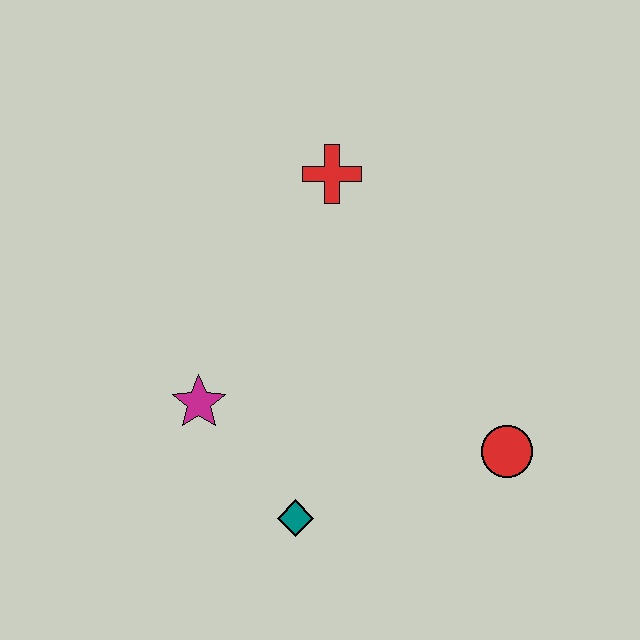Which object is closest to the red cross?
The magenta star is closest to the red cross.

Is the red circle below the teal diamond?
No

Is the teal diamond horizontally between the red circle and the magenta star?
Yes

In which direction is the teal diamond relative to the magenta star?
The teal diamond is below the magenta star.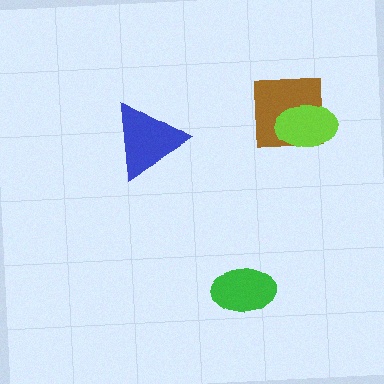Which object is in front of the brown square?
The lime ellipse is in front of the brown square.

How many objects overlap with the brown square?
1 object overlaps with the brown square.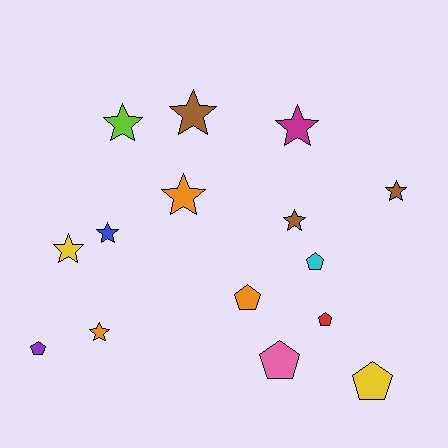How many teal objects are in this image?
There are no teal objects.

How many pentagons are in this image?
There are 6 pentagons.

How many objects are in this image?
There are 15 objects.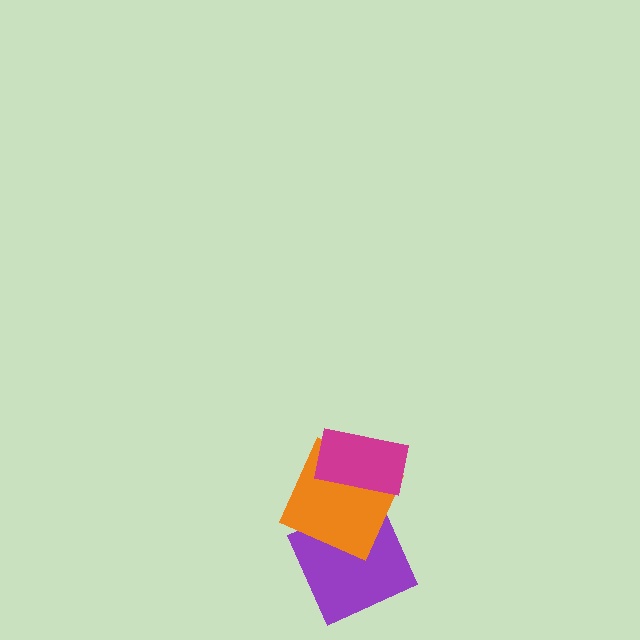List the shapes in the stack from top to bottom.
From top to bottom: the magenta rectangle, the orange square, the purple square.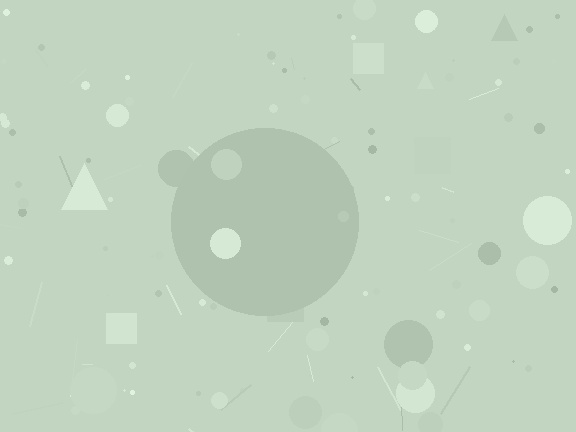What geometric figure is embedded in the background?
A circle is embedded in the background.